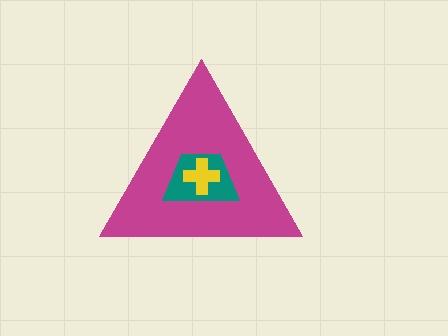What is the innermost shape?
The yellow cross.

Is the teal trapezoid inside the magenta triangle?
Yes.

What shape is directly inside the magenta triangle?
The teal trapezoid.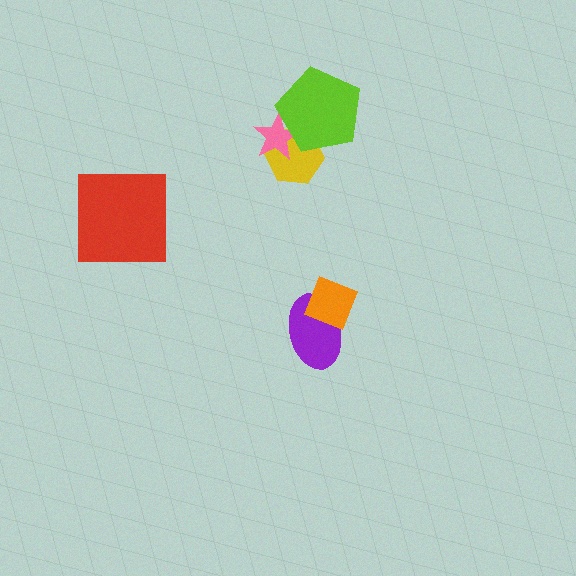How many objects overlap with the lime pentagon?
2 objects overlap with the lime pentagon.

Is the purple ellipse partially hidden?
Yes, it is partially covered by another shape.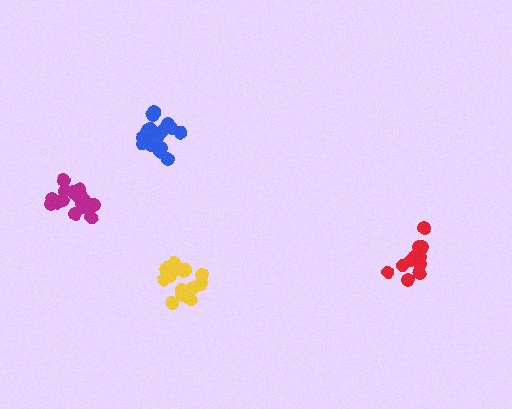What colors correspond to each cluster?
The clusters are colored: red, magenta, blue, yellow.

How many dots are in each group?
Group 1: 13 dots, Group 2: 19 dots, Group 3: 18 dots, Group 4: 15 dots (65 total).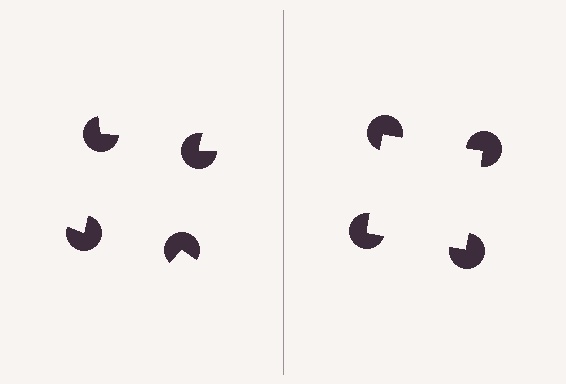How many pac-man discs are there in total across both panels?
8 — 4 on each side.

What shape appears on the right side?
An illusory square.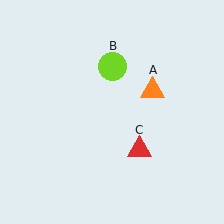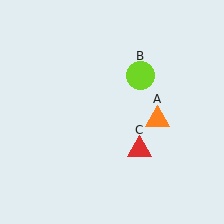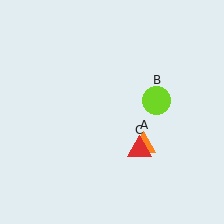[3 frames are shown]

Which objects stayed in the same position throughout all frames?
Red triangle (object C) remained stationary.